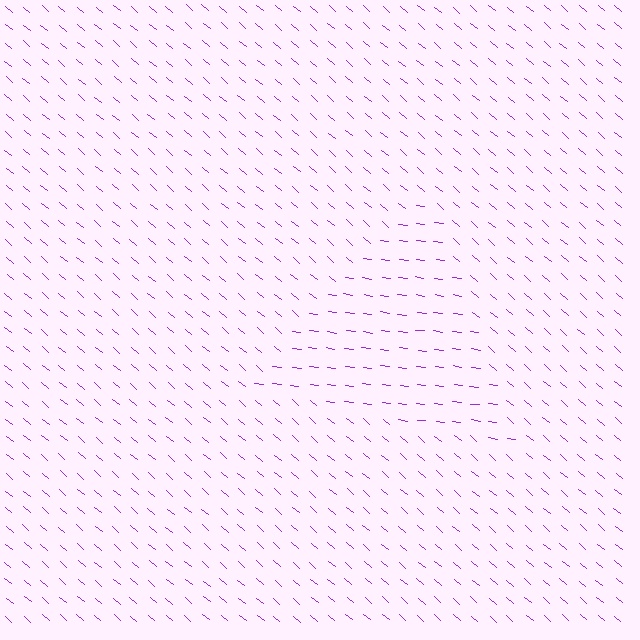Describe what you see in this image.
The image is filled with small purple line segments. A triangle region in the image has lines oriented differently from the surrounding lines, creating a visible texture boundary.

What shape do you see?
I see a triangle.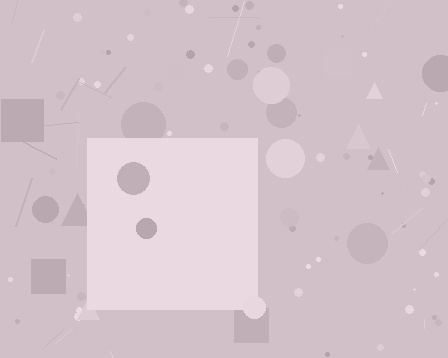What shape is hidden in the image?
A square is hidden in the image.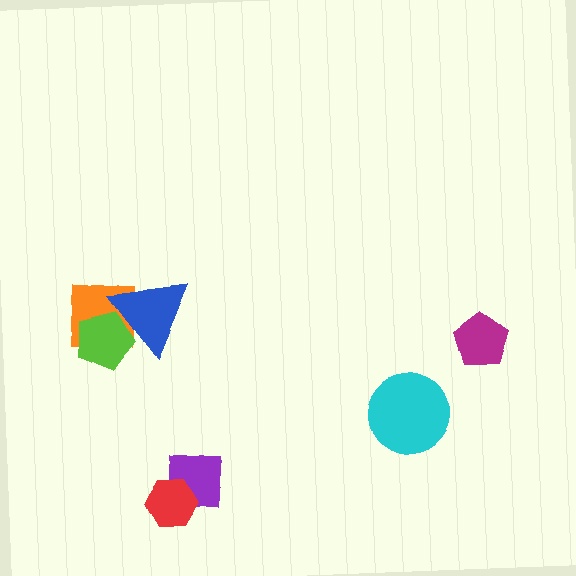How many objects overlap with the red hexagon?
1 object overlaps with the red hexagon.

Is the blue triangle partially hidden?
Yes, it is partially covered by another shape.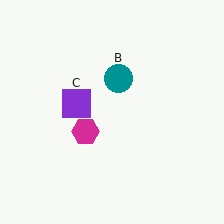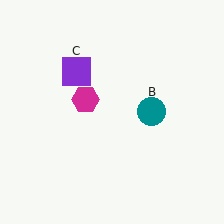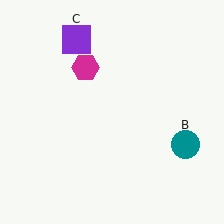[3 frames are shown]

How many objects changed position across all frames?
3 objects changed position: magenta hexagon (object A), teal circle (object B), purple square (object C).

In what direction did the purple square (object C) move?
The purple square (object C) moved up.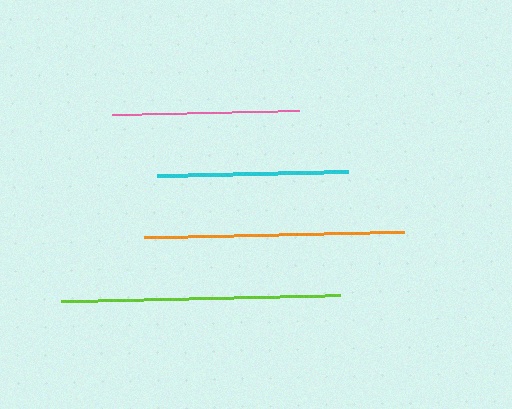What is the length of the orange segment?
The orange segment is approximately 260 pixels long.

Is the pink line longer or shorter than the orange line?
The orange line is longer than the pink line.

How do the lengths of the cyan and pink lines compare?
The cyan and pink lines are approximately the same length.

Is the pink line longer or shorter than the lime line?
The lime line is longer than the pink line.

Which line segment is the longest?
The lime line is the longest at approximately 278 pixels.